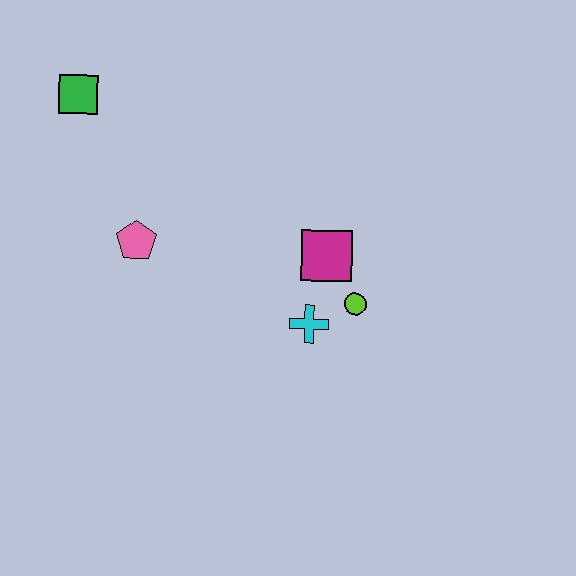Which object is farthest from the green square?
The lime circle is farthest from the green square.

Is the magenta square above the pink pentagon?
No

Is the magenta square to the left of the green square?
No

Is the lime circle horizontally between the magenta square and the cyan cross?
No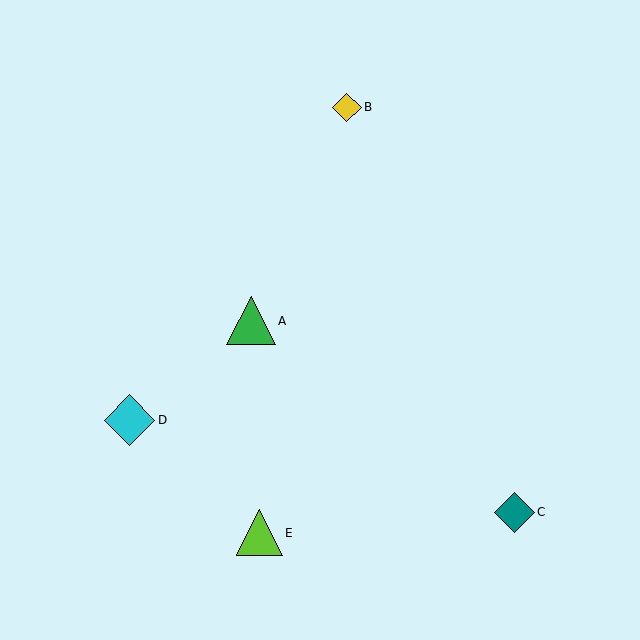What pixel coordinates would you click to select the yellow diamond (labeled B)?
Click at (347, 107) to select the yellow diamond B.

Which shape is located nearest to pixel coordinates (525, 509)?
The teal diamond (labeled C) at (514, 512) is nearest to that location.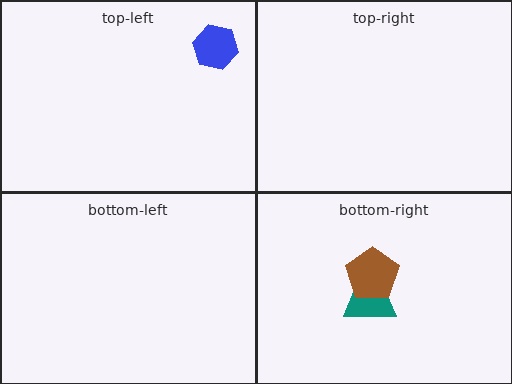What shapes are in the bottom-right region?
The teal trapezoid, the brown pentagon.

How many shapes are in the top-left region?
1.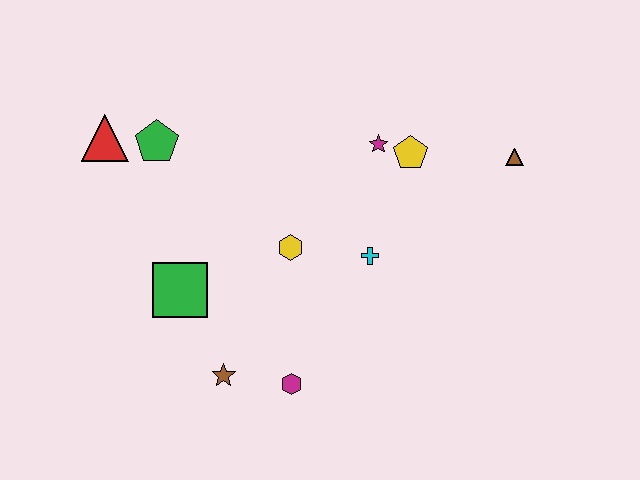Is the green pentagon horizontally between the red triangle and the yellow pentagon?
Yes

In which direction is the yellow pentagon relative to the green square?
The yellow pentagon is to the right of the green square.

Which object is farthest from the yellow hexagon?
The brown triangle is farthest from the yellow hexagon.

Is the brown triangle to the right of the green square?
Yes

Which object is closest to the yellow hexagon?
The cyan cross is closest to the yellow hexagon.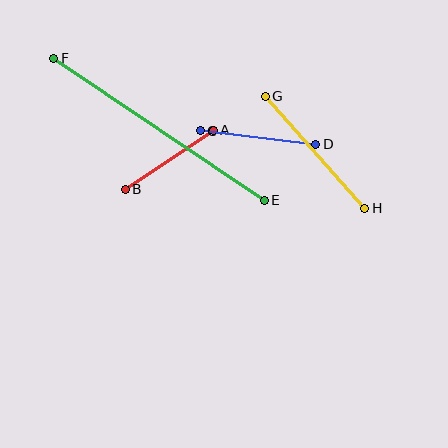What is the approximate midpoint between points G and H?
The midpoint is at approximately (315, 152) pixels.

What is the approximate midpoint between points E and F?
The midpoint is at approximately (159, 129) pixels.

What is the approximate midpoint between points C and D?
The midpoint is at approximately (258, 138) pixels.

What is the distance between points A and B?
The distance is approximately 106 pixels.